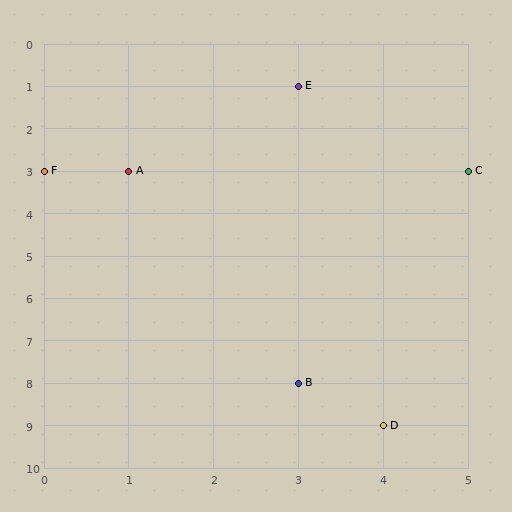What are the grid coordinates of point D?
Point D is at grid coordinates (4, 9).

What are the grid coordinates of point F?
Point F is at grid coordinates (0, 3).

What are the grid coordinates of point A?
Point A is at grid coordinates (1, 3).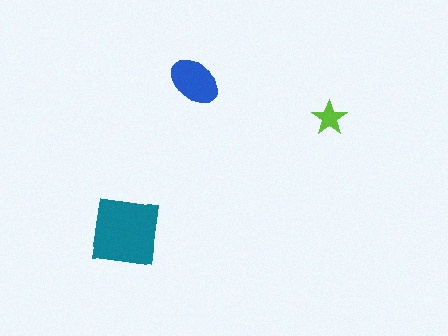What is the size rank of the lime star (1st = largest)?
3rd.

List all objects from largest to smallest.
The teal square, the blue ellipse, the lime star.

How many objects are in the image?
There are 3 objects in the image.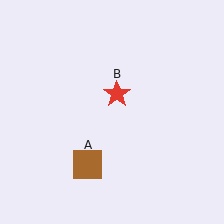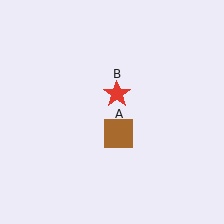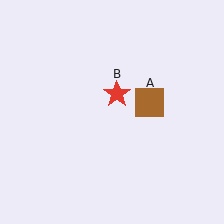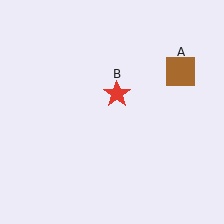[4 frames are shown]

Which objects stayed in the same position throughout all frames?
Red star (object B) remained stationary.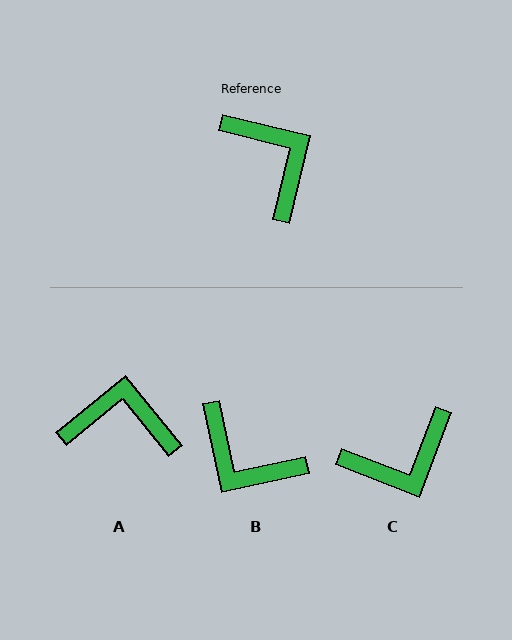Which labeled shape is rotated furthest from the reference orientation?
B, about 154 degrees away.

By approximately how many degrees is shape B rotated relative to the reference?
Approximately 154 degrees clockwise.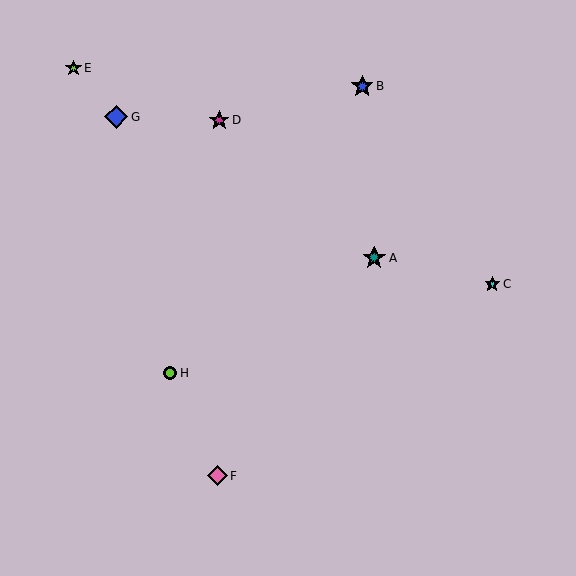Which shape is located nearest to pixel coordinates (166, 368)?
The lime circle (labeled H) at (170, 373) is nearest to that location.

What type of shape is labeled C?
Shape C is a cyan star.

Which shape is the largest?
The blue diamond (labeled G) is the largest.